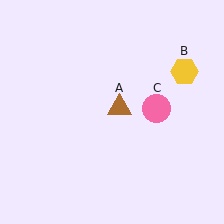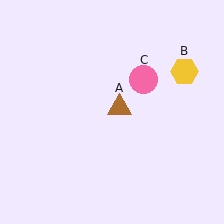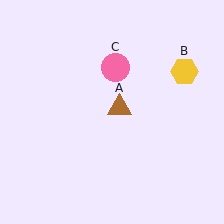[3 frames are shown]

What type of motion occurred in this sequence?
The pink circle (object C) rotated counterclockwise around the center of the scene.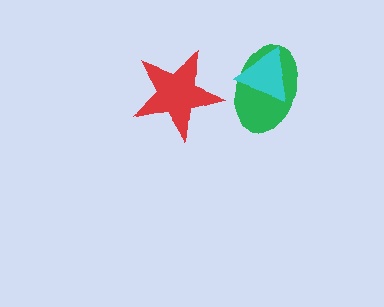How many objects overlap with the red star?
0 objects overlap with the red star.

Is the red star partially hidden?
No, no other shape covers it.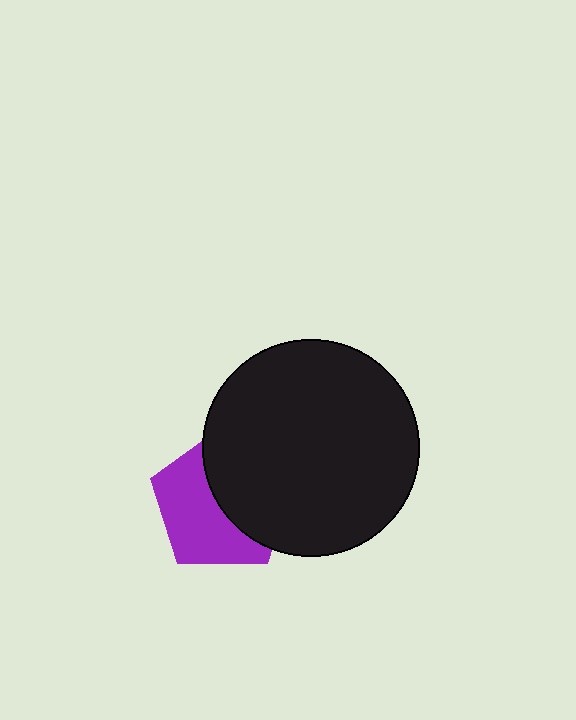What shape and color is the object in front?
The object in front is a black circle.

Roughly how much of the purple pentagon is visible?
About half of it is visible (roughly 52%).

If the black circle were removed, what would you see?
You would see the complete purple pentagon.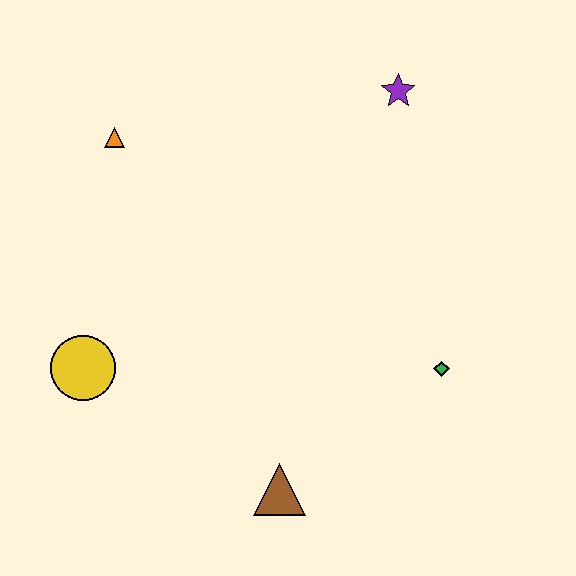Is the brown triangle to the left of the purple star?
Yes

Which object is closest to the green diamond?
The brown triangle is closest to the green diamond.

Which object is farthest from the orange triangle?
The green diamond is farthest from the orange triangle.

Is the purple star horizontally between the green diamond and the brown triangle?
Yes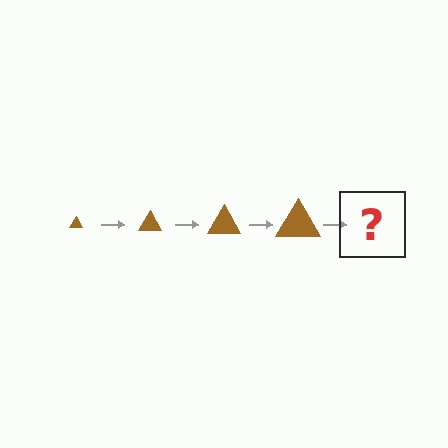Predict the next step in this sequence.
The next step is a brown triangle, larger than the previous one.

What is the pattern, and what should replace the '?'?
The pattern is that the triangle gets progressively larger each step. The '?' should be a brown triangle, larger than the previous one.